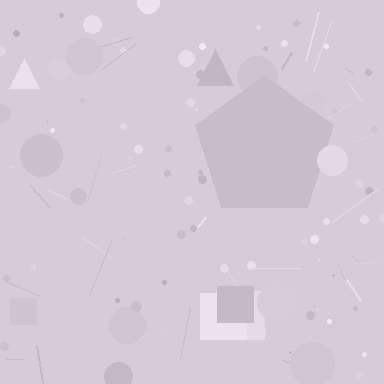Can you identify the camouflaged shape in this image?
The camouflaged shape is a pentagon.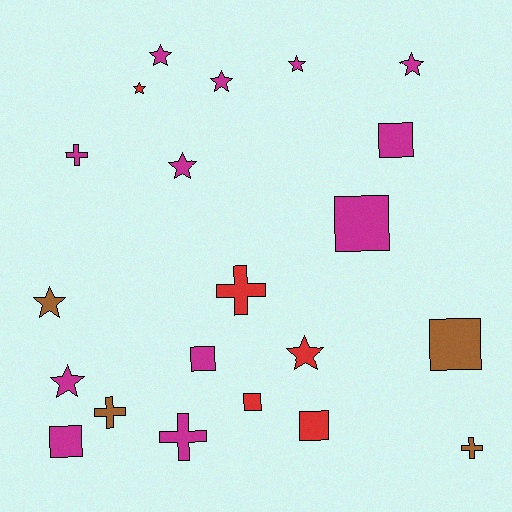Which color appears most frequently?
Magenta, with 12 objects.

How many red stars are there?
There are 2 red stars.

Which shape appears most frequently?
Star, with 9 objects.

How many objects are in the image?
There are 21 objects.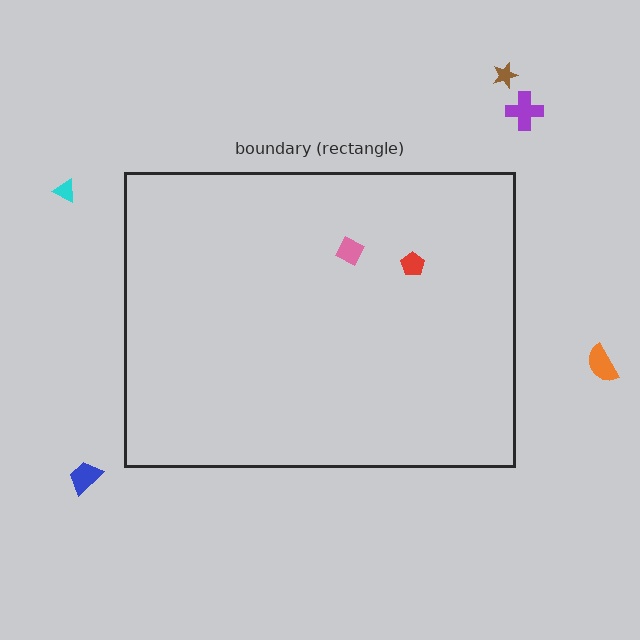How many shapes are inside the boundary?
2 inside, 5 outside.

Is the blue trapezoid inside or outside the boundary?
Outside.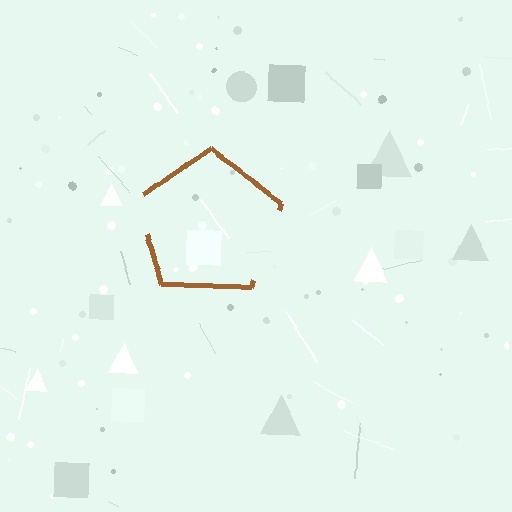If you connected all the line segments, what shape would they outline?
They would outline a pentagon.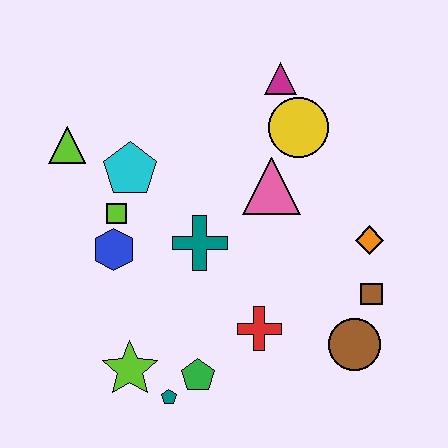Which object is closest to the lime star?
The teal pentagon is closest to the lime star.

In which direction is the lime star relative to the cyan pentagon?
The lime star is below the cyan pentagon.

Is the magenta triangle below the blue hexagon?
No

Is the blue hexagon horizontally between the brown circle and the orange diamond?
No